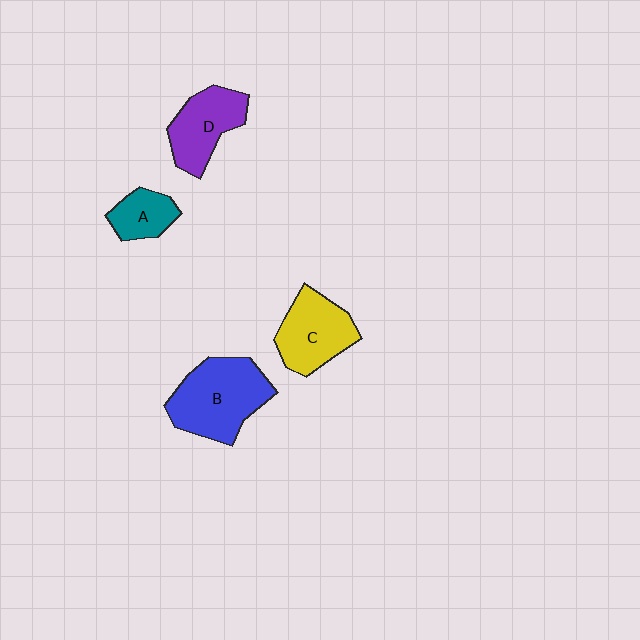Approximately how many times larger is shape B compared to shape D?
Approximately 1.4 times.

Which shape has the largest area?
Shape B (blue).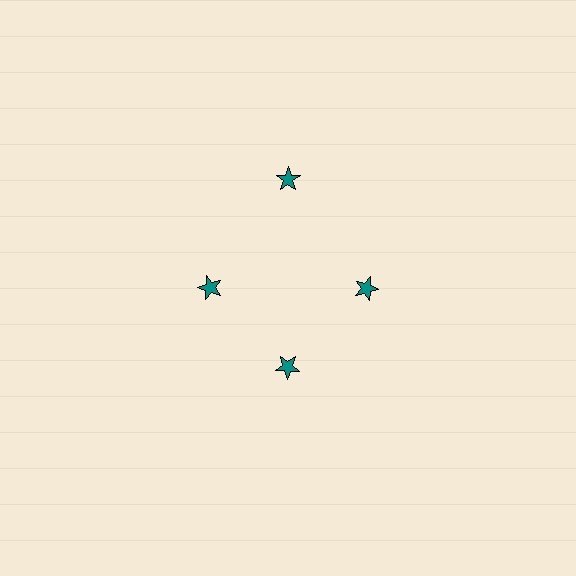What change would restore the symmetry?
The symmetry would be restored by moving it inward, back onto the ring so that all 4 stars sit at equal angles and equal distance from the center.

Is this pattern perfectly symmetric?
No. The 4 teal stars are arranged in a ring, but one element near the 12 o'clock position is pushed outward from the center, breaking the 4-fold rotational symmetry.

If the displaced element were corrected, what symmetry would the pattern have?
It would have 4-fold rotational symmetry — the pattern would map onto itself every 90 degrees.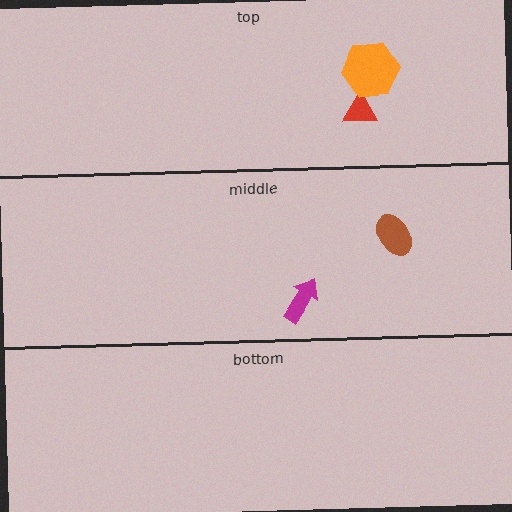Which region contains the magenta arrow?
The middle region.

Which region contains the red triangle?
The top region.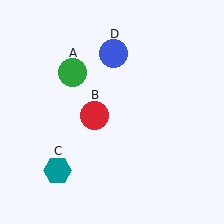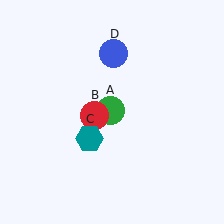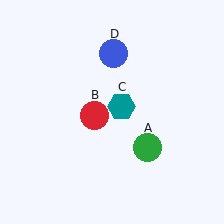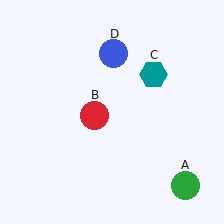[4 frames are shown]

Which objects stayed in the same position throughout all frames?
Red circle (object B) and blue circle (object D) remained stationary.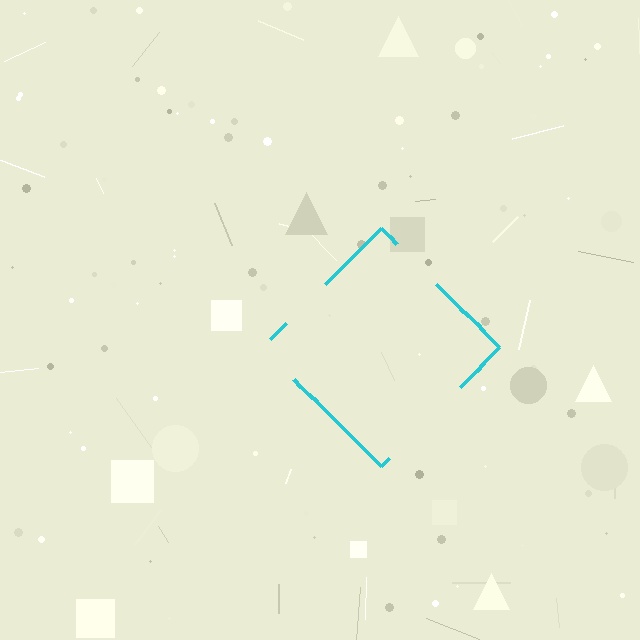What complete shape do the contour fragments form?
The contour fragments form a diamond.